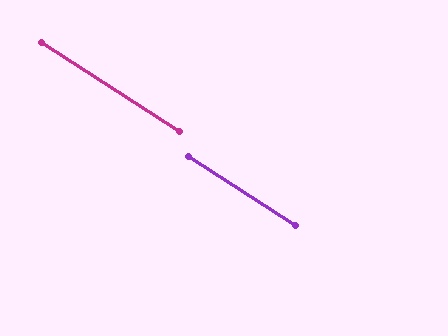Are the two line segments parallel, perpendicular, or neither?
Parallel — their directions differ by only 0.3°.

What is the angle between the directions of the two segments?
Approximately 0 degrees.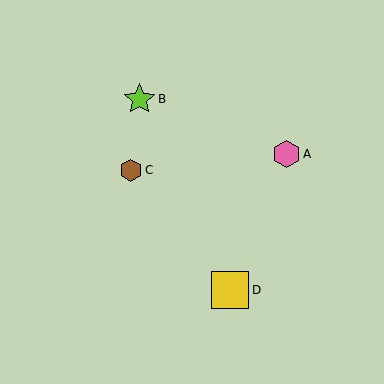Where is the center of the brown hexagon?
The center of the brown hexagon is at (131, 170).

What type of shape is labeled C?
Shape C is a brown hexagon.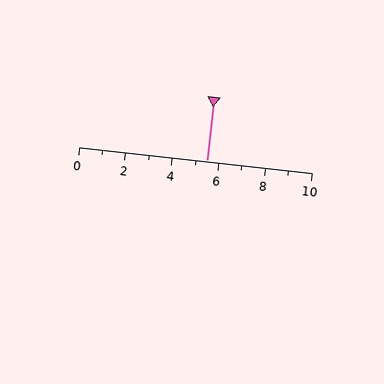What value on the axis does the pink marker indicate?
The marker indicates approximately 5.5.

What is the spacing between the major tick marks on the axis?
The major ticks are spaced 2 apart.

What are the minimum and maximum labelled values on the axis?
The axis runs from 0 to 10.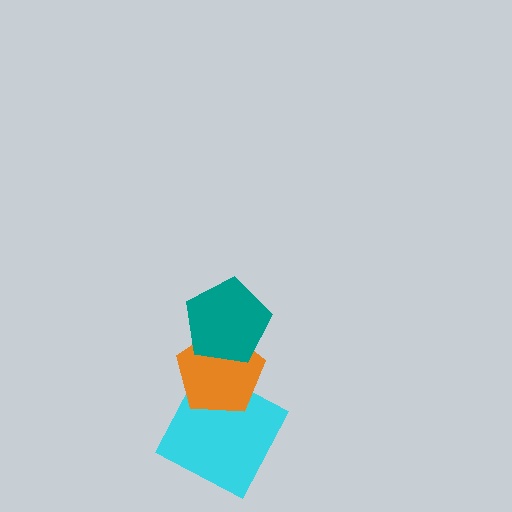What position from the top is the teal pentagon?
The teal pentagon is 1st from the top.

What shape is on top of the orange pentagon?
The teal pentagon is on top of the orange pentagon.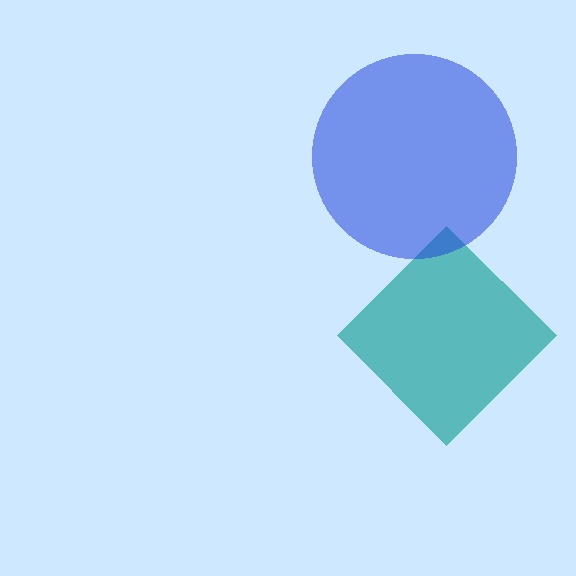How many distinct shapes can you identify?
There are 2 distinct shapes: a teal diamond, a blue circle.